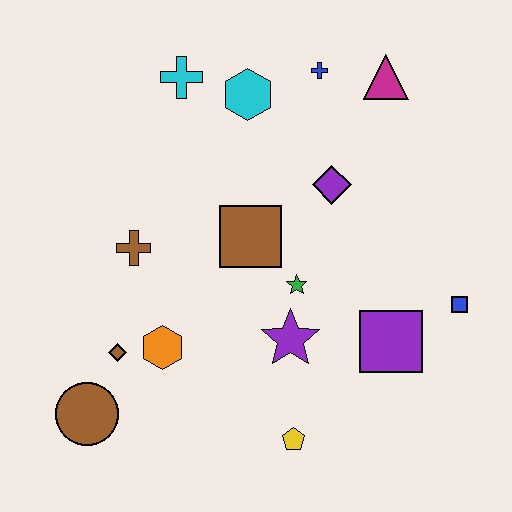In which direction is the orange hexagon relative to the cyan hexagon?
The orange hexagon is below the cyan hexagon.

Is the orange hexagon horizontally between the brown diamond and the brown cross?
No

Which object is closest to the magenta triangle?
The blue cross is closest to the magenta triangle.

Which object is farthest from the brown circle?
The magenta triangle is farthest from the brown circle.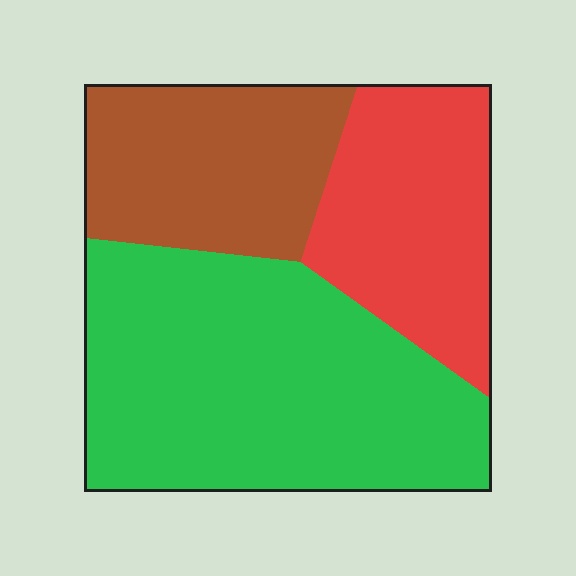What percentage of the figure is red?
Red takes up about one quarter (1/4) of the figure.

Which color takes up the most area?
Green, at roughly 50%.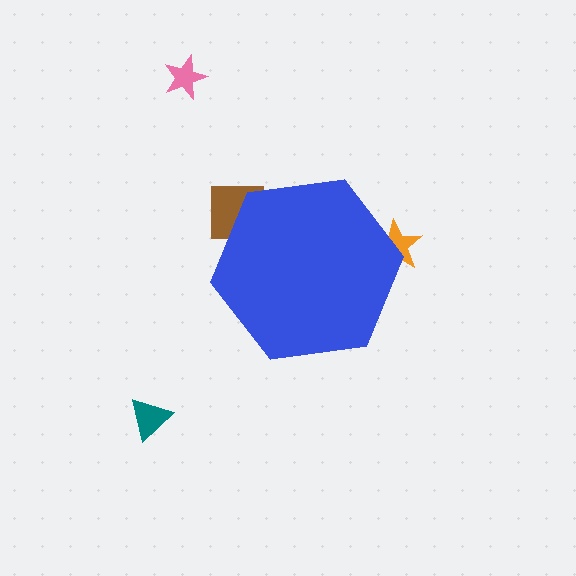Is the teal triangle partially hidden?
No, the teal triangle is fully visible.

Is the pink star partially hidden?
No, the pink star is fully visible.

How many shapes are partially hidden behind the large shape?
2 shapes are partially hidden.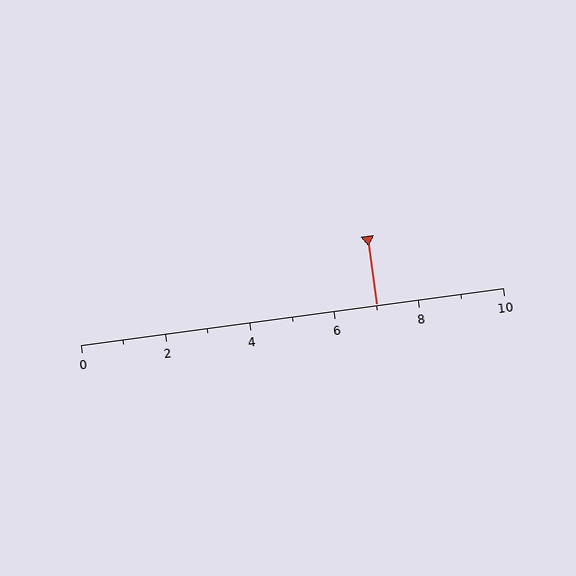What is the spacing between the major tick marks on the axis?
The major ticks are spaced 2 apart.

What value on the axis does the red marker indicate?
The marker indicates approximately 7.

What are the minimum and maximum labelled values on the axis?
The axis runs from 0 to 10.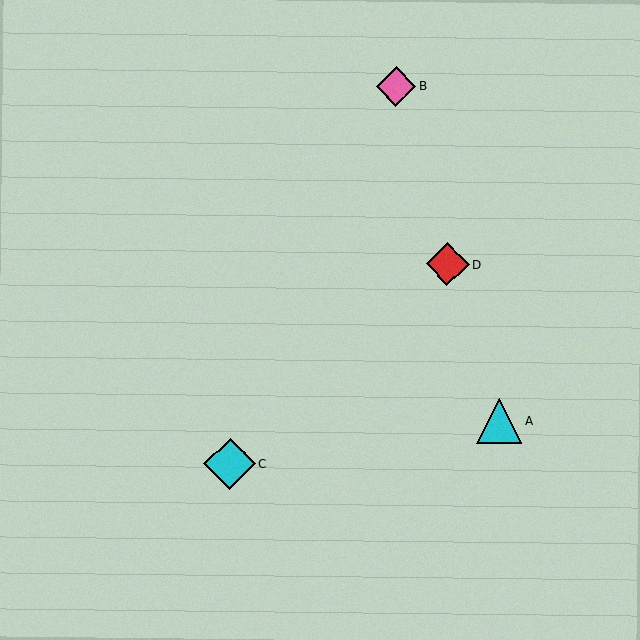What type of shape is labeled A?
Shape A is a cyan triangle.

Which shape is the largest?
The cyan diamond (labeled C) is the largest.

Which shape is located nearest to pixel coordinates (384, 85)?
The pink diamond (labeled B) at (396, 86) is nearest to that location.